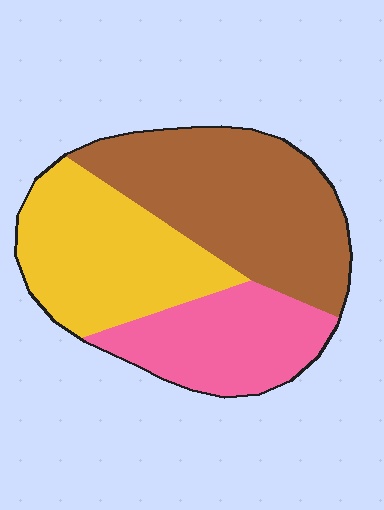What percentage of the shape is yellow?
Yellow covers 33% of the shape.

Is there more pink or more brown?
Brown.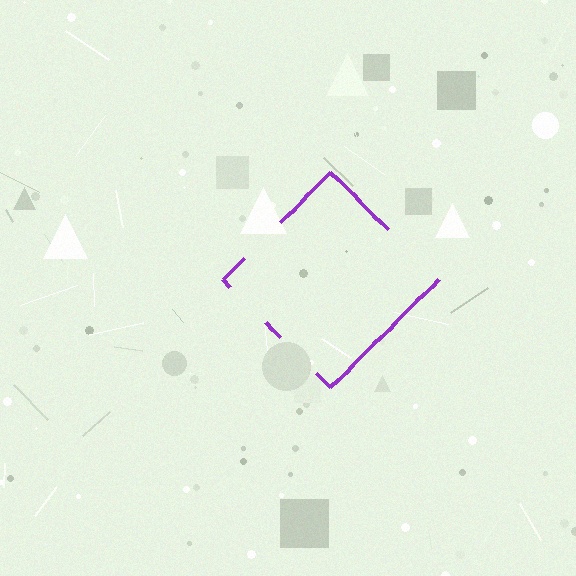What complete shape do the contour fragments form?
The contour fragments form a diamond.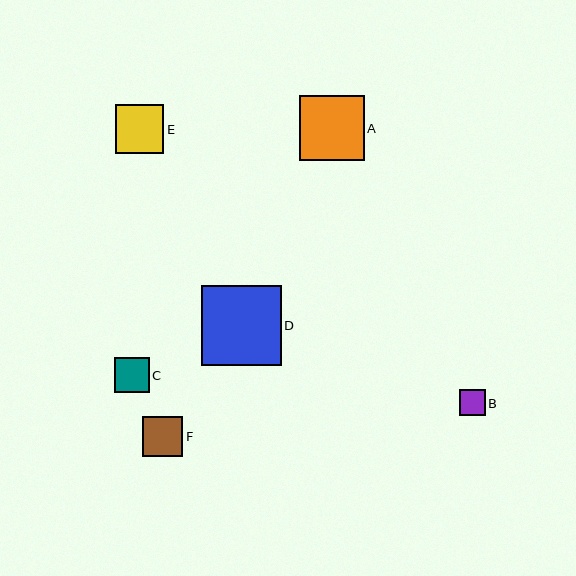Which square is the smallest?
Square B is the smallest with a size of approximately 26 pixels.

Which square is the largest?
Square D is the largest with a size of approximately 80 pixels.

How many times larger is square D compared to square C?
Square D is approximately 2.3 times the size of square C.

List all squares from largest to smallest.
From largest to smallest: D, A, E, F, C, B.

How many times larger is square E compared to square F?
Square E is approximately 1.2 times the size of square F.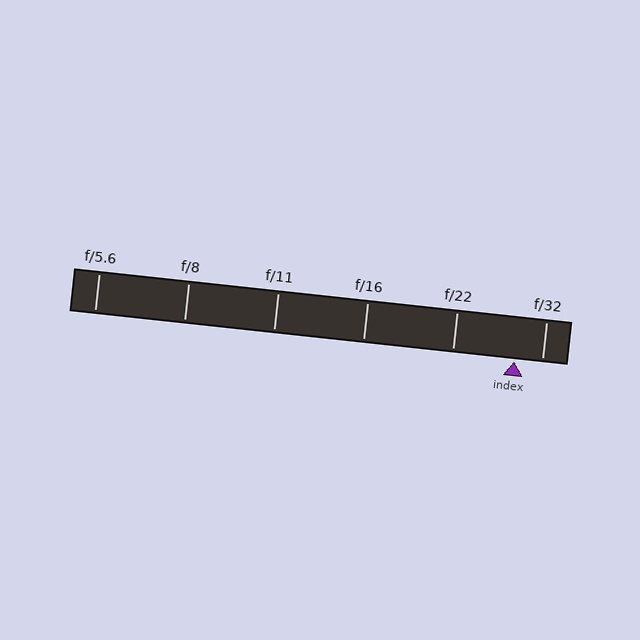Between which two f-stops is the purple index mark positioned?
The index mark is between f/22 and f/32.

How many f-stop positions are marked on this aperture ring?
There are 6 f-stop positions marked.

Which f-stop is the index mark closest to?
The index mark is closest to f/32.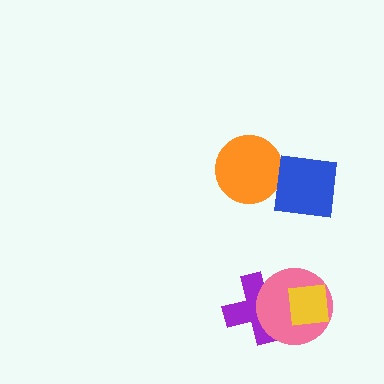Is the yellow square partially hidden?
No, no other shape covers it.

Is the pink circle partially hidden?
Yes, it is partially covered by another shape.